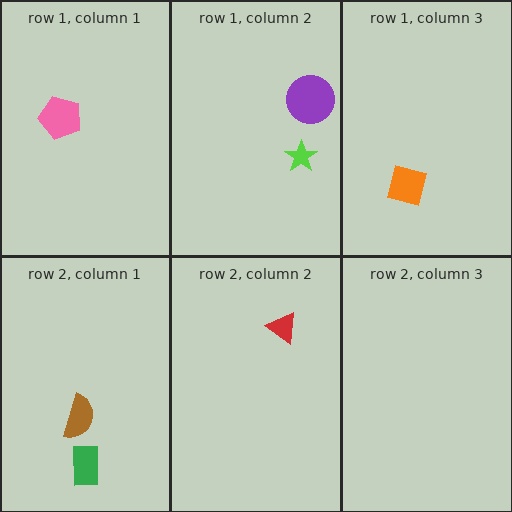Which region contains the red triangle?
The row 2, column 2 region.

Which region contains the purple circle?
The row 1, column 2 region.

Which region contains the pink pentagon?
The row 1, column 1 region.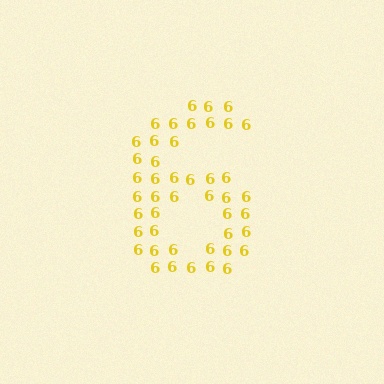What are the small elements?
The small elements are digit 6's.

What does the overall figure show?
The overall figure shows the digit 6.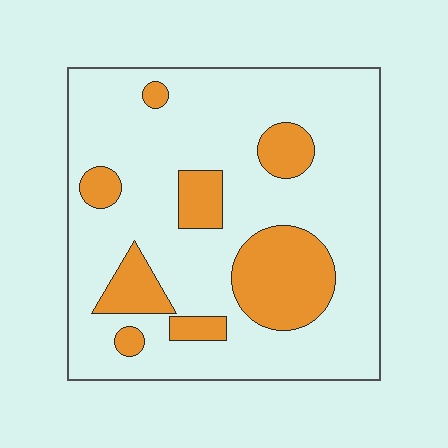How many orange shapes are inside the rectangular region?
8.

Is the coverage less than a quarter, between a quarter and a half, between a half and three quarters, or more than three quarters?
Less than a quarter.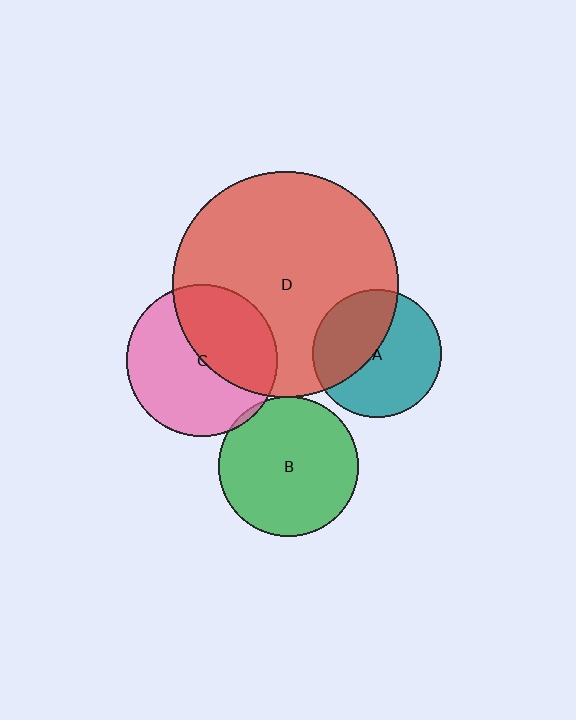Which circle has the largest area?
Circle D (red).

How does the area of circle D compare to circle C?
Approximately 2.2 times.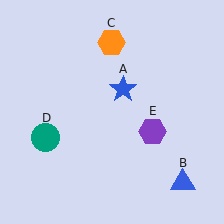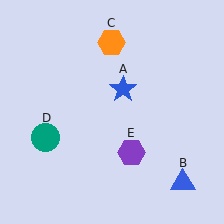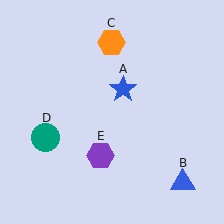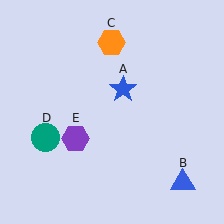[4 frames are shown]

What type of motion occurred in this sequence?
The purple hexagon (object E) rotated clockwise around the center of the scene.